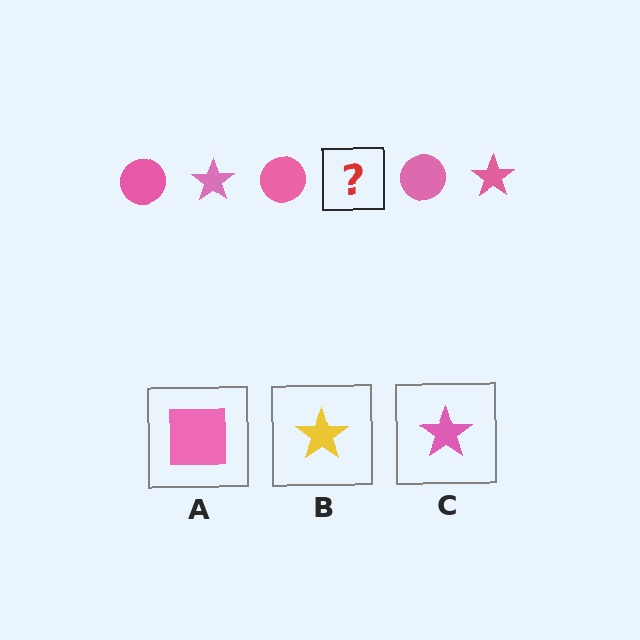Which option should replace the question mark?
Option C.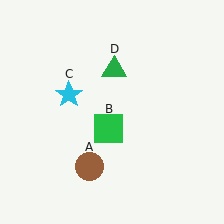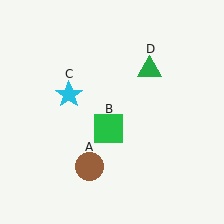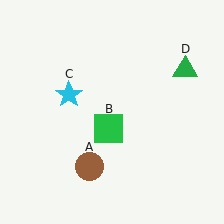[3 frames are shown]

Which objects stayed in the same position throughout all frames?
Brown circle (object A) and green square (object B) and cyan star (object C) remained stationary.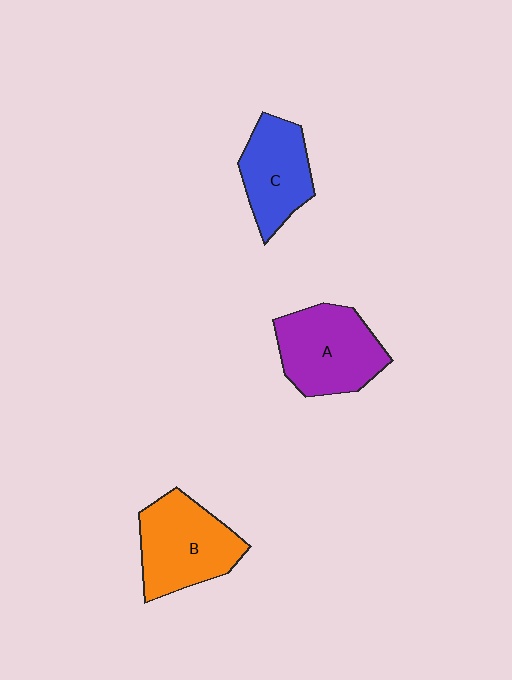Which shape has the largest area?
Shape A (purple).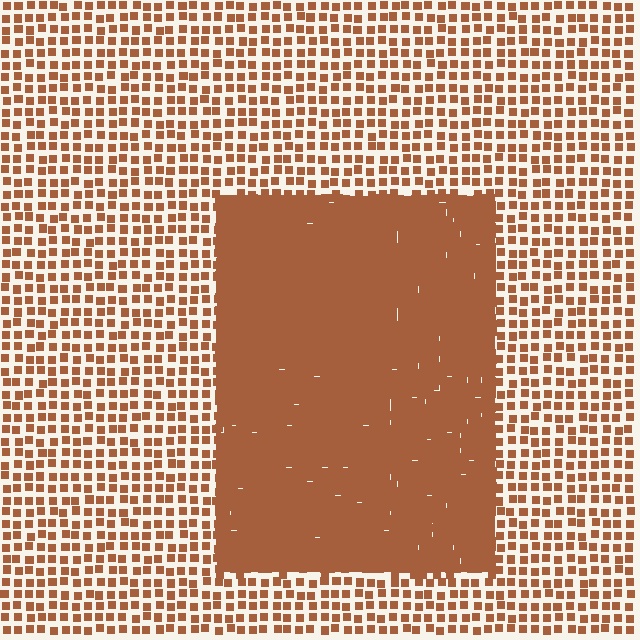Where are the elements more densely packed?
The elements are more densely packed inside the rectangle boundary.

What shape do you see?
I see a rectangle.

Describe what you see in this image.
The image contains small brown elements arranged at two different densities. A rectangle-shaped region is visible where the elements are more densely packed than the surrounding area.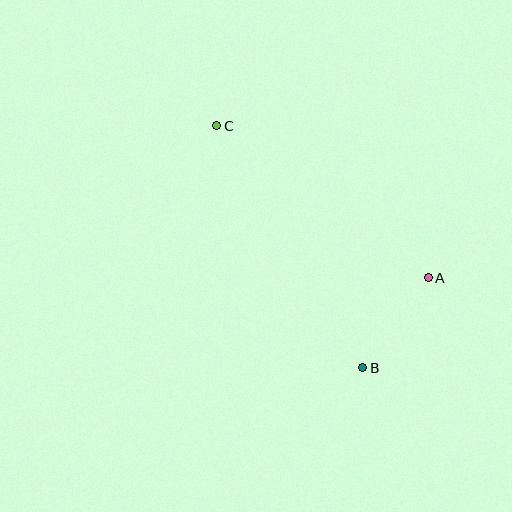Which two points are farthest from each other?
Points B and C are farthest from each other.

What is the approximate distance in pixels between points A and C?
The distance between A and C is approximately 260 pixels.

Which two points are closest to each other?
Points A and B are closest to each other.